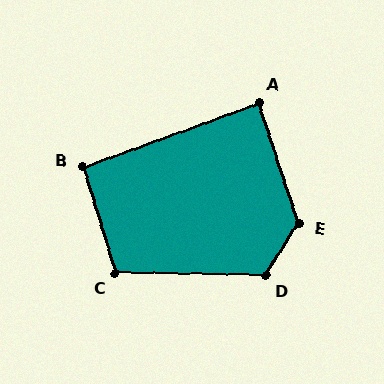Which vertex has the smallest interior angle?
A, at approximately 88 degrees.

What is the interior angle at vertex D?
Approximately 121 degrees (obtuse).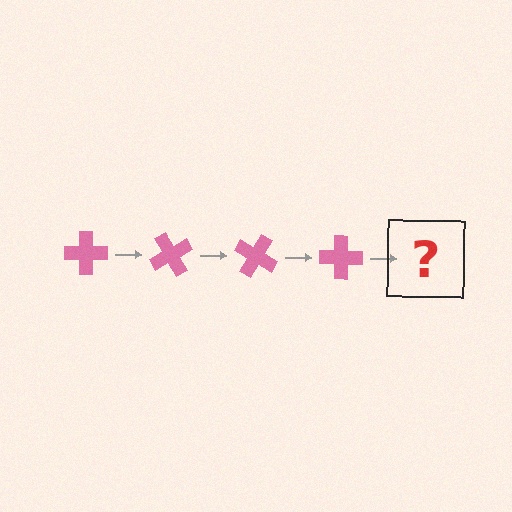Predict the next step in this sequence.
The next step is a pink cross rotated 240 degrees.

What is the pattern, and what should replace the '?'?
The pattern is that the cross rotates 60 degrees each step. The '?' should be a pink cross rotated 240 degrees.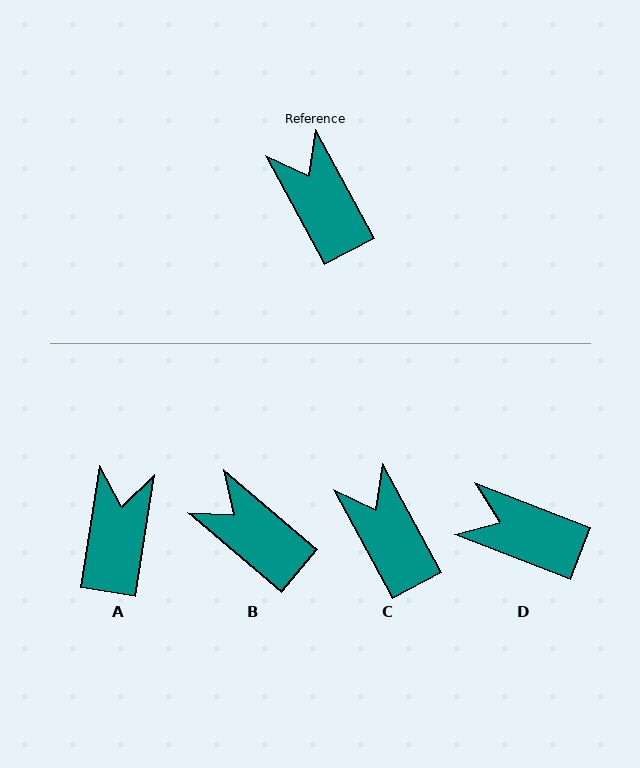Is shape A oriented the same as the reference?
No, it is off by about 37 degrees.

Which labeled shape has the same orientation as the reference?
C.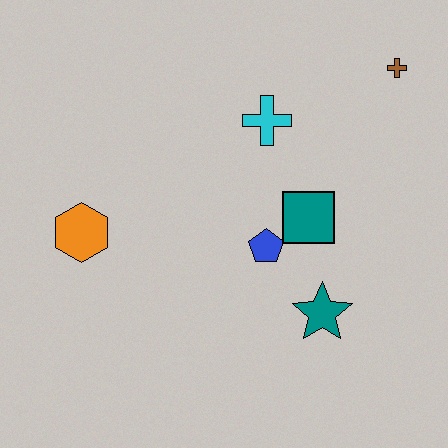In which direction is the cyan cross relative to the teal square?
The cyan cross is above the teal square.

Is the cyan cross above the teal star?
Yes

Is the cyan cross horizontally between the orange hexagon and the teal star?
Yes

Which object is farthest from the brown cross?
The orange hexagon is farthest from the brown cross.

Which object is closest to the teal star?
The blue pentagon is closest to the teal star.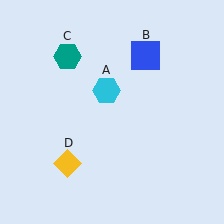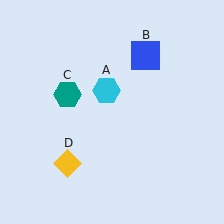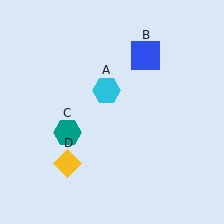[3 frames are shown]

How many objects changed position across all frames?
1 object changed position: teal hexagon (object C).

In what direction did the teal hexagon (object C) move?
The teal hexagon (object C) moved down.